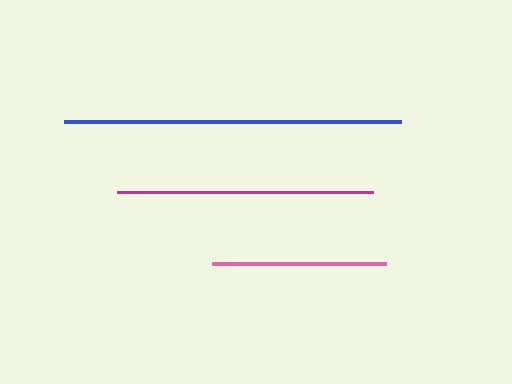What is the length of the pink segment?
The pink segment is approximately 174 pixels long.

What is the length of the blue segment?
The blue segment is approximately 336 pixels long.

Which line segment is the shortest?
The pink line is the shortest at approximately 174 pixels.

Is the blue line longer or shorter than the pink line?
The blue line is longer than the pink line.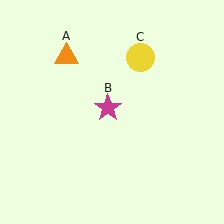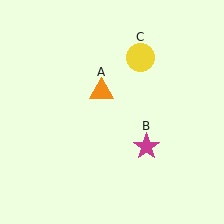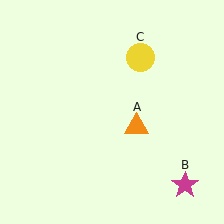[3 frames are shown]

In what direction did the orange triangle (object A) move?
The orange triangle (object A) moved down and to the right.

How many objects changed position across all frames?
2 objects changed position: orange triangle (object A), magenta star (object B).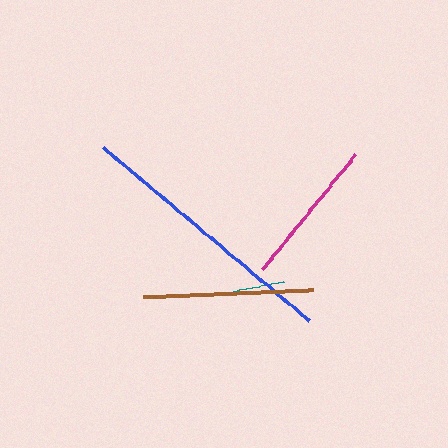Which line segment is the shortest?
The teal line is the shortest at approximately 72 pixels.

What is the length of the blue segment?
The blue segment is approximately 270 pixels long.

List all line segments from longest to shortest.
From longest to shortest: blue, brown, magenta, teal.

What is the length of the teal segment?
The teal segment is approximately 72 pixels long.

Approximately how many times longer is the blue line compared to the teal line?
The blue line is approximately 3.8 times the length of the teal line.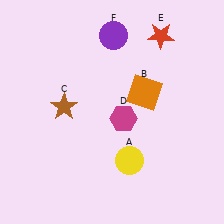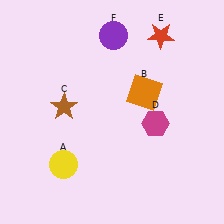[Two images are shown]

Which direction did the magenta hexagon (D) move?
The magenta hexagon (D) moved right.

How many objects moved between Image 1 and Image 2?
2 objects moved between the two images.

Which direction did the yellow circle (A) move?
The yellow circle (A) moved left.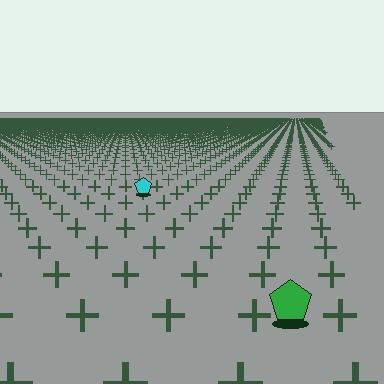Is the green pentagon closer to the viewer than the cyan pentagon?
Yes. The green pentagon is closer — you can tell from the texture gradient: the ground texture is coarser near it.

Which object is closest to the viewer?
The green pentagon is closest. The texture marks near it are larger and more spread out.